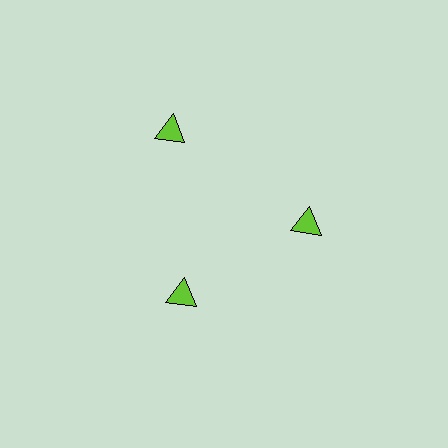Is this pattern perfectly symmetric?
No. The 3 lime triangles are arranged in a ring, but one element near the 11 o'clock position is pushed outward from the center, breaking the 3-fold rotational symmetry.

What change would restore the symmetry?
The symmetry would be restored by moving it inward, back onto the ring so that all 3 triangles sit at equal angles and equal distance from the center.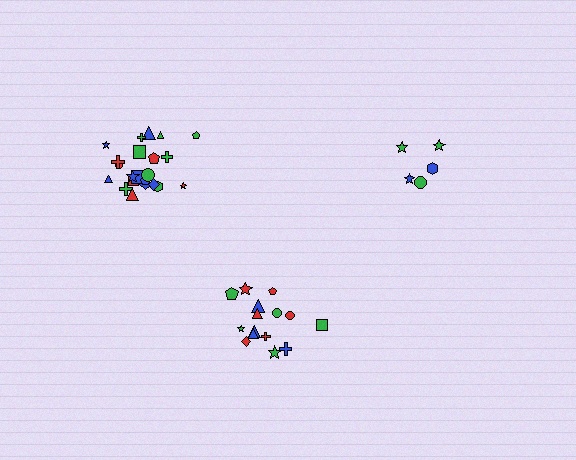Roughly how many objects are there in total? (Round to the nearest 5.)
Roughly 40 objects in total.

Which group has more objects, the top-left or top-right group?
The top-left group.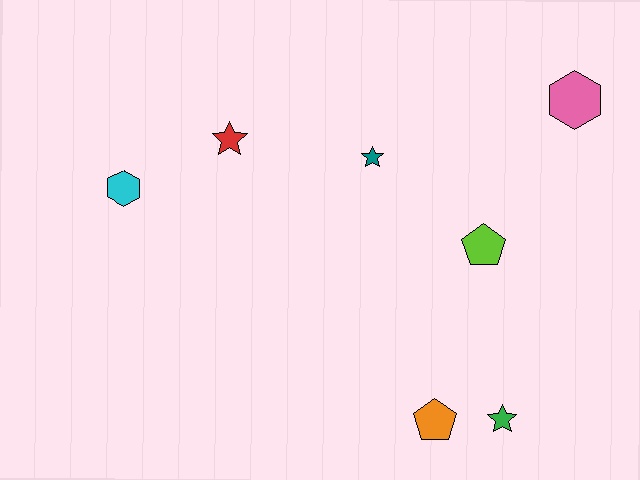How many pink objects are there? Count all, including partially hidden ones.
There is 1 pink object.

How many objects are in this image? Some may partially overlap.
There are 7 objects.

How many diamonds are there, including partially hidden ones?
There are no diamonds.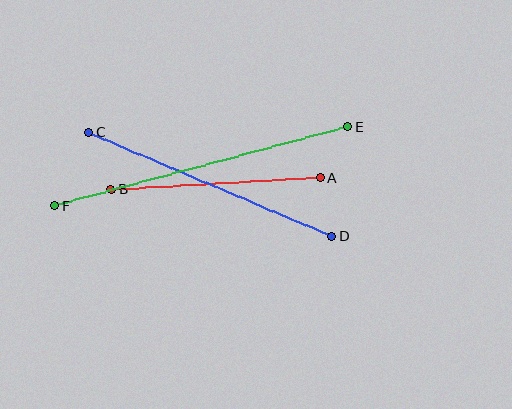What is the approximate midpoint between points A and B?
The midpoint is at approximately (216, 184) pixels.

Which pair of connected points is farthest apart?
Points E and F are farthest apart.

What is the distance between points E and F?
The distance is approximately 303 pixels.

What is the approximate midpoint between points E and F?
The midpoint is at approximately (201, 166) pixels.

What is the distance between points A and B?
The distance is approximately 210 pixels.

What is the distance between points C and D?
The distance is approximately 264 pixels.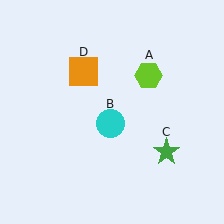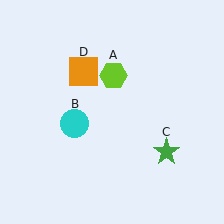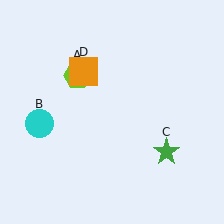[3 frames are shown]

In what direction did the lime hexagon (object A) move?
The lime hexagon (object A) moved left.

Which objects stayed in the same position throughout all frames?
Green star (object C) and orange square (object D) remained stationary.